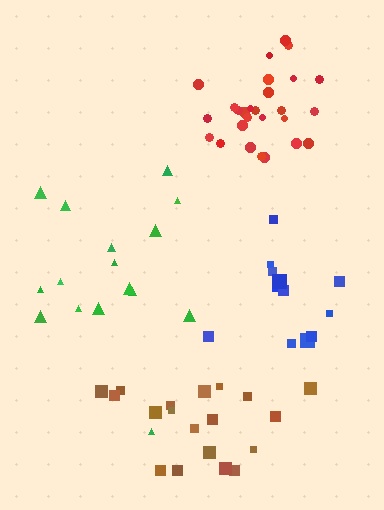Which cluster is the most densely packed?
Red.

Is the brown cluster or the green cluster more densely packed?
Brown.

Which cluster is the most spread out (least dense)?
Green.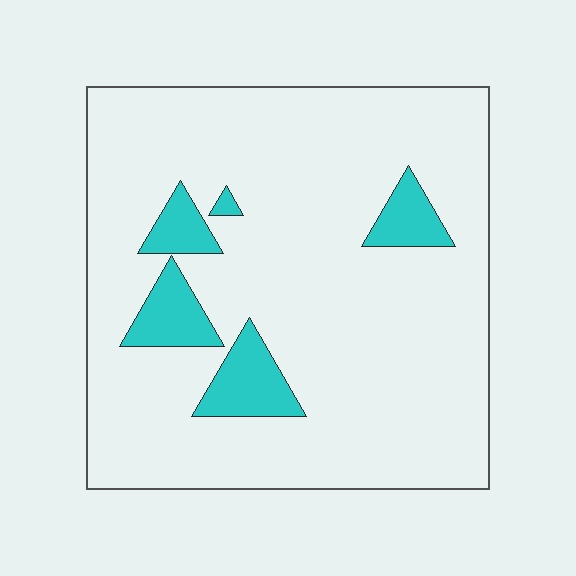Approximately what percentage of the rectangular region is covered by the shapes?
Approximately 10%.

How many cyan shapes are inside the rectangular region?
5.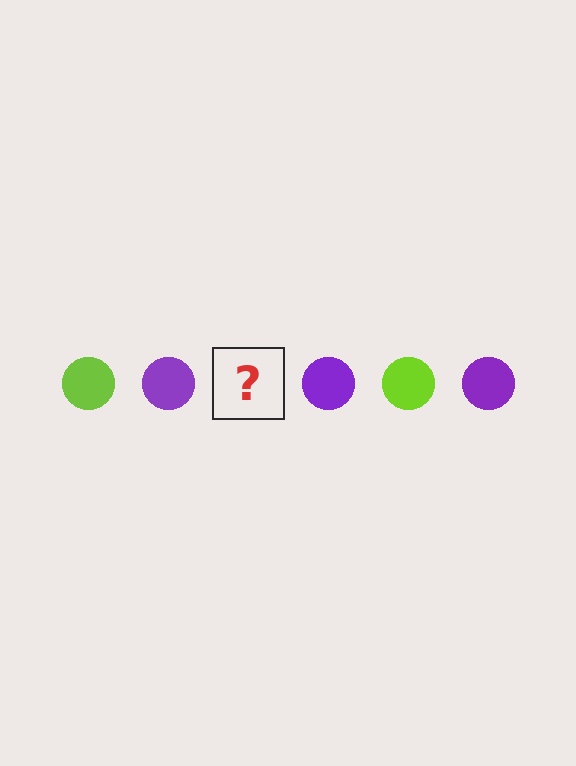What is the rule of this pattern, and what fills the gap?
The rule is that the pattern cycles through lime, purple circles. The gap should be filled with a lime circle.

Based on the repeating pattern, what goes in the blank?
The blank should be a lime circle.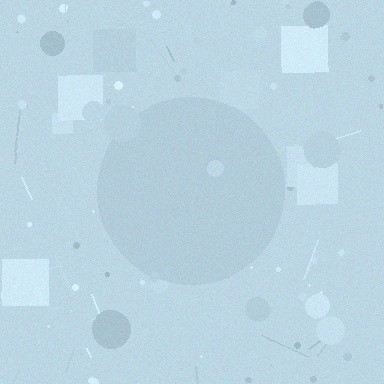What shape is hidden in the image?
A circle is hidden in the image.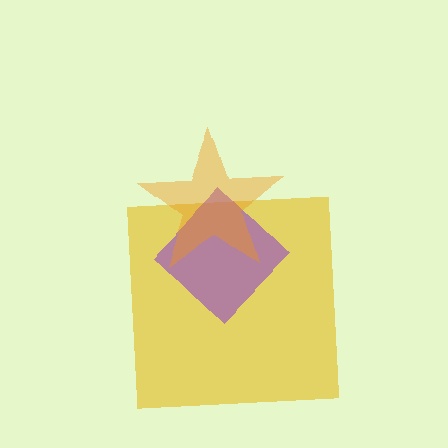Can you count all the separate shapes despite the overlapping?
Yes, there are 3 separate shapes.